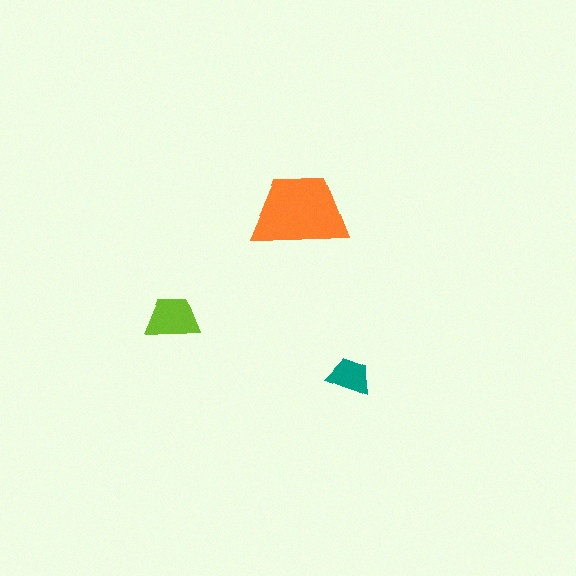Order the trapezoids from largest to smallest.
the orange one, the lime one, the teal one.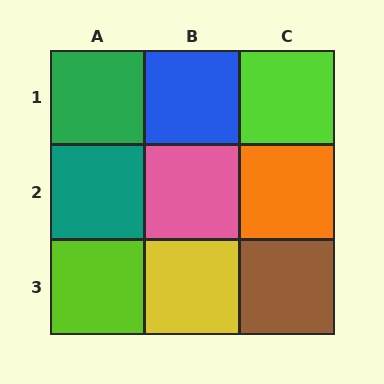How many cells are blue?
1 cell is blue.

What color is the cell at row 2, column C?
Orange.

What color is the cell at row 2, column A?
Teal.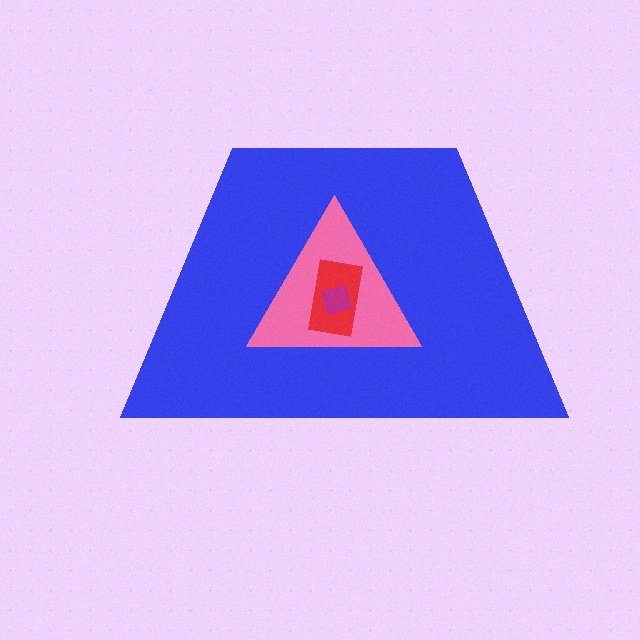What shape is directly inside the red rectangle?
The magenta diamond.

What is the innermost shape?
The magenta diamond.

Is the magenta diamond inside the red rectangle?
Yes.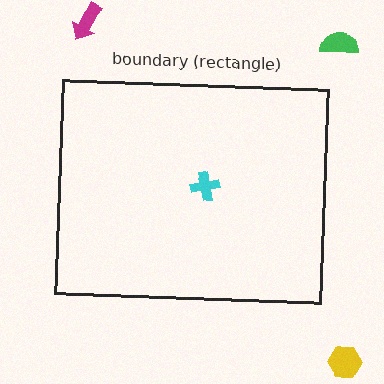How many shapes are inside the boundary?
1 inside, 3 outside.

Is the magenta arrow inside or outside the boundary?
Outside.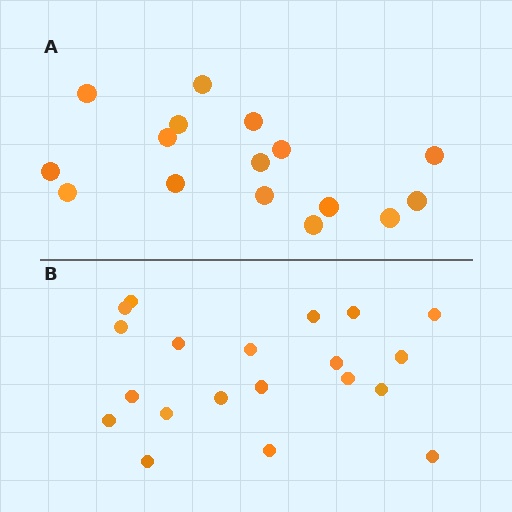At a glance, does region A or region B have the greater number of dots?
Region B (the bottom region) has more dots.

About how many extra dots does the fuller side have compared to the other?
Region B has about 4 more dots than region A.